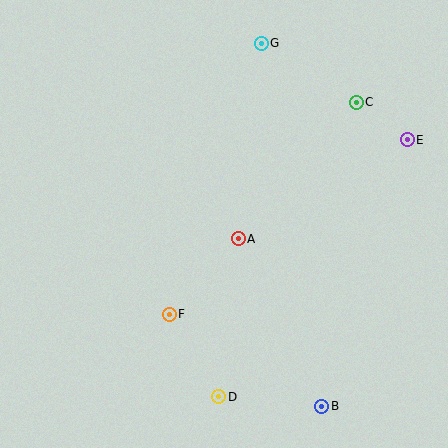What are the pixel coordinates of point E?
Point E is at (407, 140).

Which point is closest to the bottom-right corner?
Point B is closest to the bottom-right corner.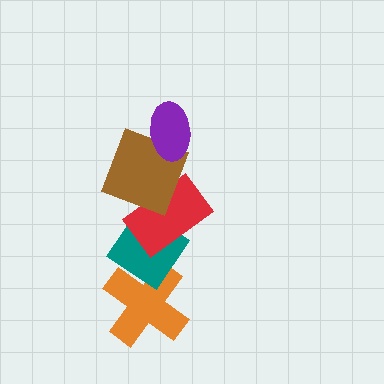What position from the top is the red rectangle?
The red rectangle is 3rd from the top.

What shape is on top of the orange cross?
The teal diamond is on top of the orange cross.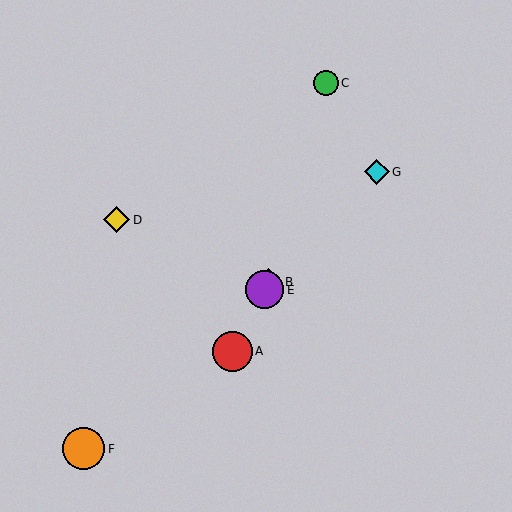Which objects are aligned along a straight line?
Objects A, B, E are aligned along a straight line.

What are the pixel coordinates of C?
Object C is at (326, 83).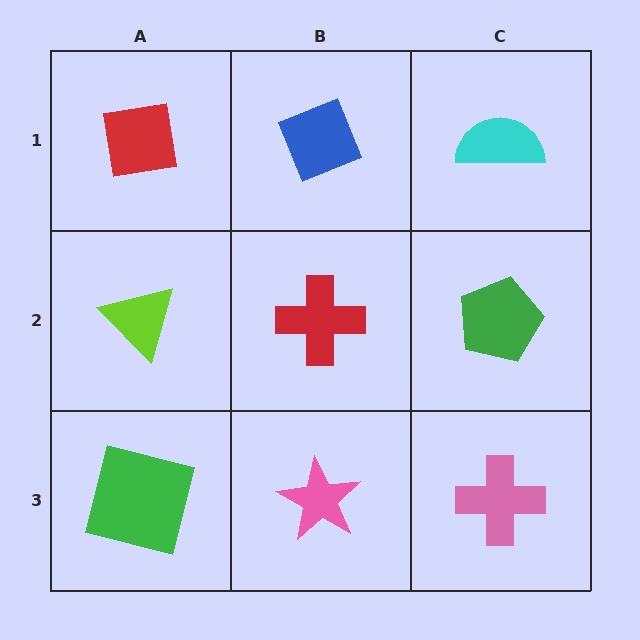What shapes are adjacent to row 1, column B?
A red cross (row 2, column B), a red square (row 1, column A), a cyan semicircle (row 1, column C).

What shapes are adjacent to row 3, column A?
A lime triangle (row 2, column A), a pink star (row 3, column B).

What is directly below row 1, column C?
A green pentagon.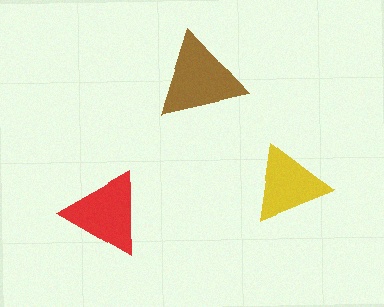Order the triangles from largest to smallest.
the brown one, the red one, the yellow one.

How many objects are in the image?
There are 3 objects in the image.